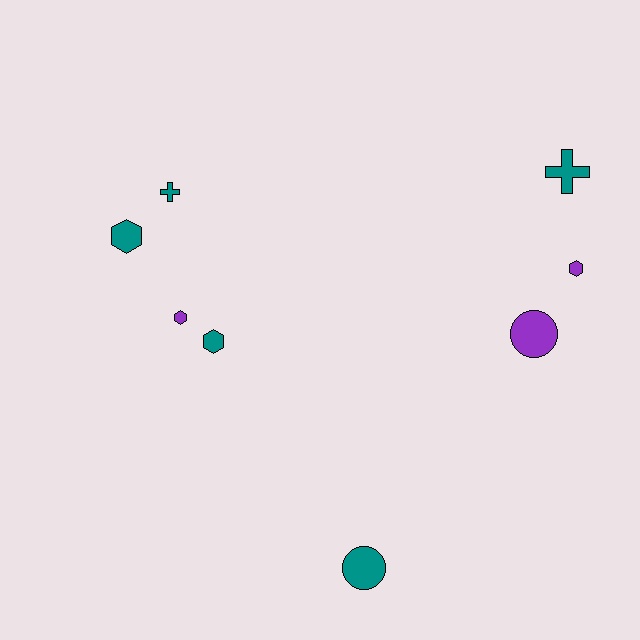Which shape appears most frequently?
Hexagon, with 4 objects.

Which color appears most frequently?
Teal, with 5 objects.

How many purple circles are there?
There is 1 purple circle.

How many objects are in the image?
There are 8 objects.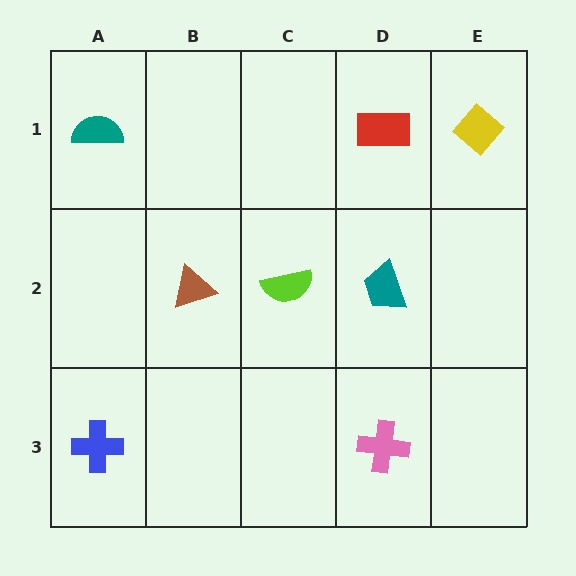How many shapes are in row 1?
3 shapes.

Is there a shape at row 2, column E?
No, that cell is empty.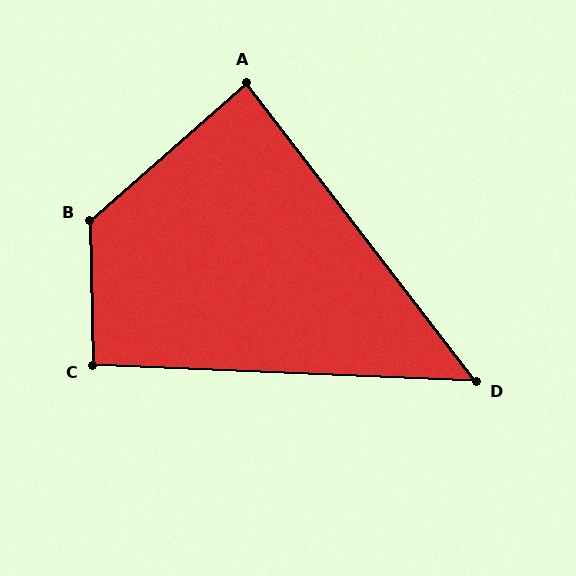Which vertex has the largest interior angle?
B, at approximately 130 degrees.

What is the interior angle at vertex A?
Approximately 86 degrees (approximately right).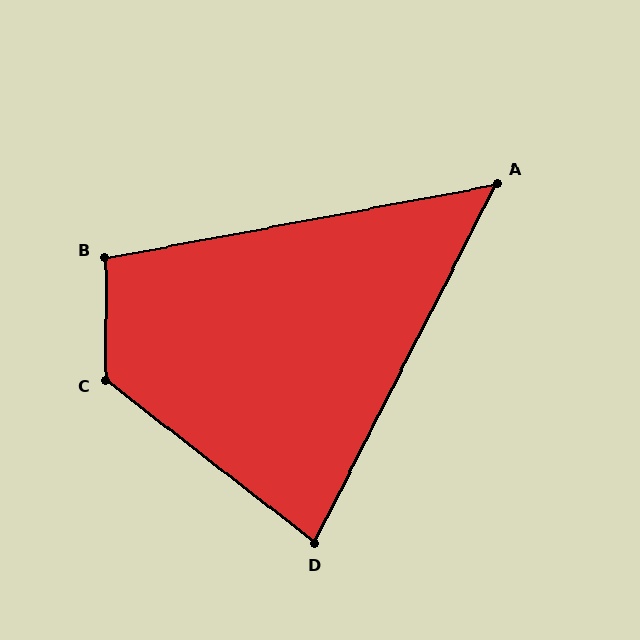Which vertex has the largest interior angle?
C, at approximately 128 degrees.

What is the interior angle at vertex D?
Approximately 79 degrees (acute).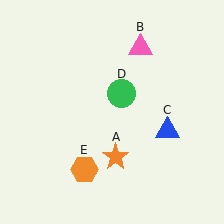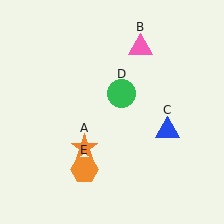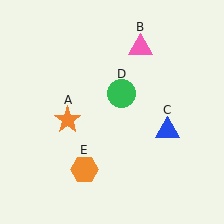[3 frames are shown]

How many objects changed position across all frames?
1 object changed position: orange star (object A).